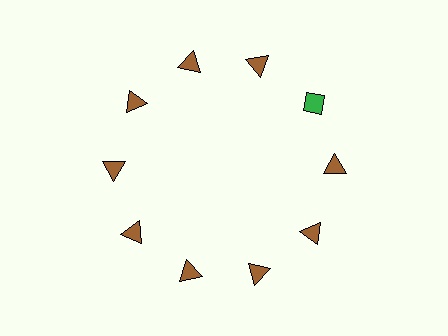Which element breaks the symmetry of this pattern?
The green diamond at roughly the 2 o'clock position breaks the symmetry. All other shapes are brown triangles.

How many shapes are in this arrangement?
There are 10 shapes arranged in a ring pattern.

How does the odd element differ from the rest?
It differs in both color (green instead of brown) and shape (diamond instead of triangle).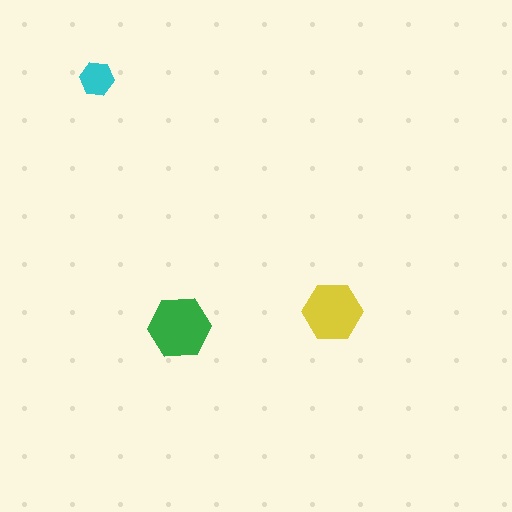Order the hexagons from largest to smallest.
the green one, the yellow one, the cyan one.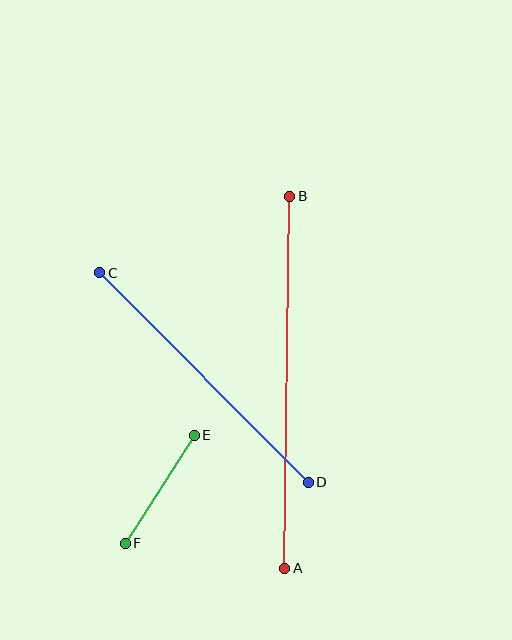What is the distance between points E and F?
The distance is approximately 128 pixels.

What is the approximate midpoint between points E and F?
The midpoint is at approximately (160, 489) pixels.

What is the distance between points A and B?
The distance is approximately 372 pixels.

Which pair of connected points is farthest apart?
Points A and B are farthest apart.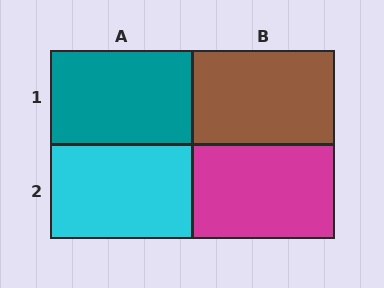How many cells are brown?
1 cell is brown.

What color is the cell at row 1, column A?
Teal.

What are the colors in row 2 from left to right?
Cyan, magenta.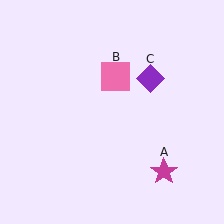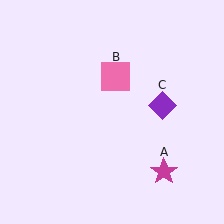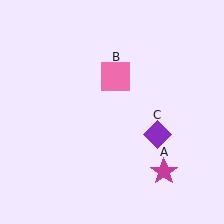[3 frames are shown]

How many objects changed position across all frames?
1 object changed position: purple diamond (object C).